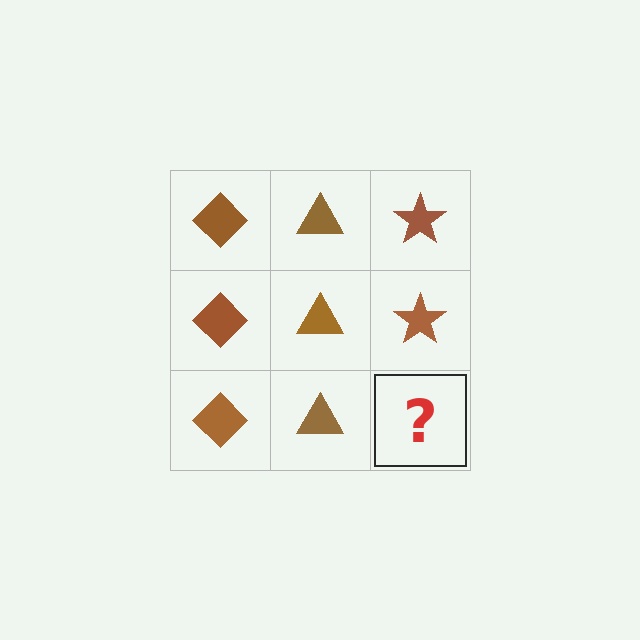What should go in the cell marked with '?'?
The missing cell should contain a brown star.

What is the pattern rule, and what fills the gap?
The rule is that each column has a consistent shape. The gap should be filled with a brown star.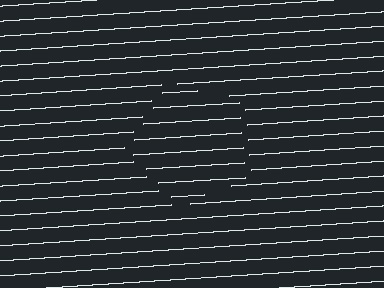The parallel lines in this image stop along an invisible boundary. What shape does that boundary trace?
An illusory pentagon. The interior of the shape contains the same grating, shifted by half a period — the contour is defined by the phase discontinuity where line-ends from the inner and outer gratings abut.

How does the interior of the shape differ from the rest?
The interior of the shape contains the same grating, shifted by half a period — the contour is defined by the phase discontinuity where line-ends from the inner and outer gratings abut.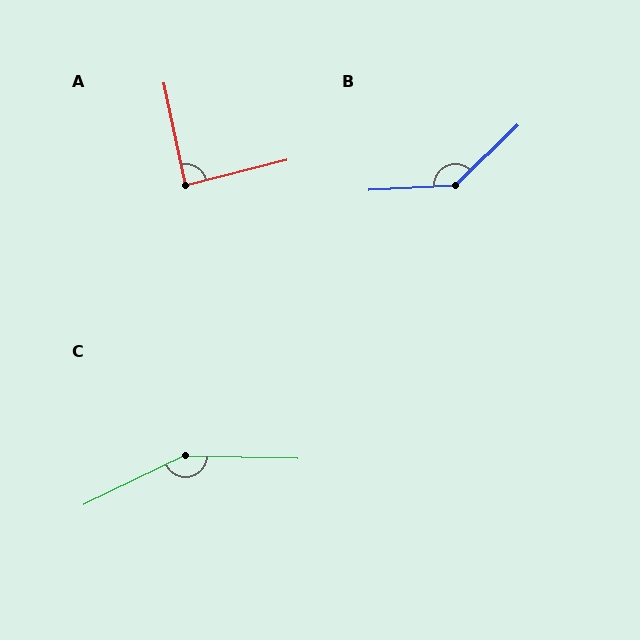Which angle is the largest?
C, at approximately 153 degrees.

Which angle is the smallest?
A, at approximately 88 degrees.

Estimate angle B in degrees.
Approximately 139 degrees.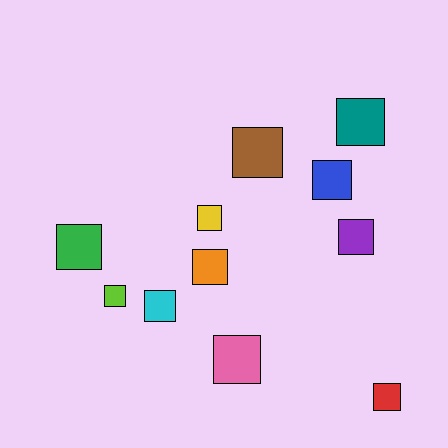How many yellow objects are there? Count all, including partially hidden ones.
There is 1 yellow object.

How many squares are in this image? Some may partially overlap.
There are 11 squares.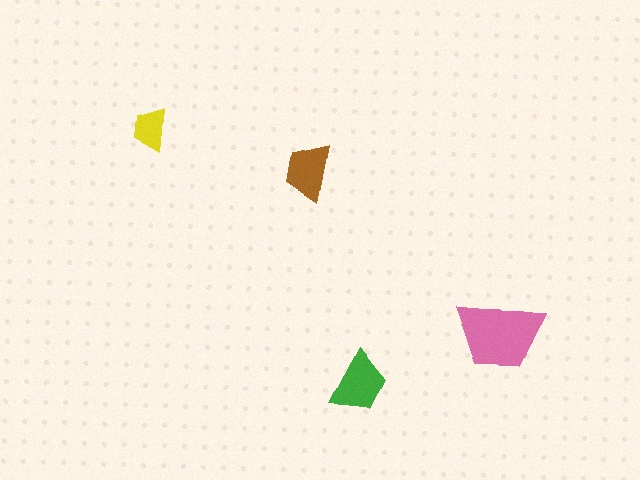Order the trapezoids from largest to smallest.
the pink one, the green one, the brown one, the yellow one.